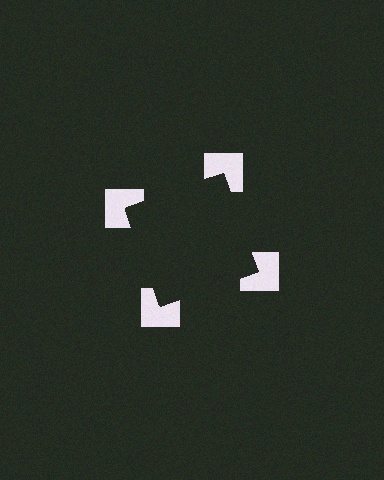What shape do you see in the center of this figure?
An illusory square — its edges are inferred from the aligned wedge cuts in the notched squares, not physically drawn.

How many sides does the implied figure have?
4 sides.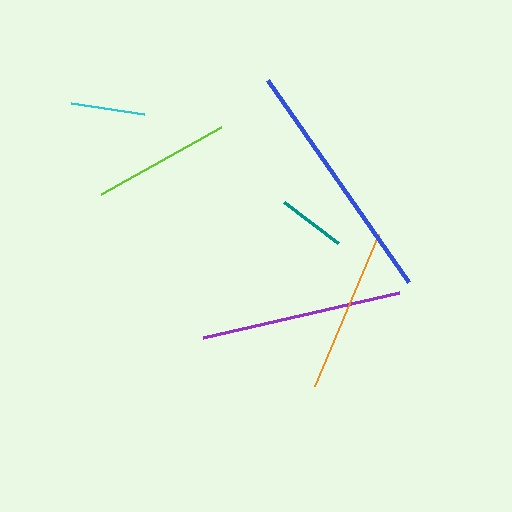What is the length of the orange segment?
The orange segment is approximately 165 pixels long.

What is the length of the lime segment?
The lime segment is approximately 137 pixels long.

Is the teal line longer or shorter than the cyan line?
The cyan line is longer than the teal line.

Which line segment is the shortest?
The teal line is the shortest at approximately 68 pixels.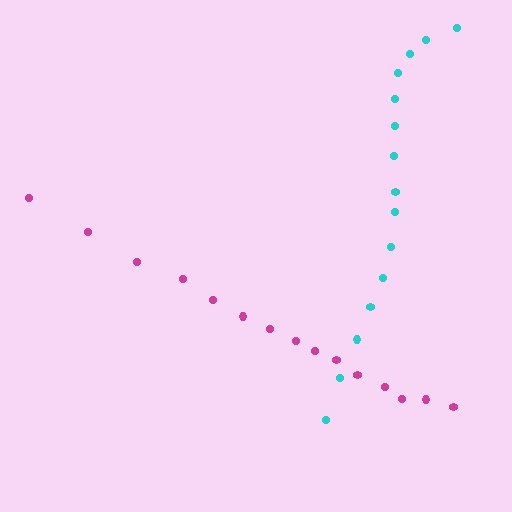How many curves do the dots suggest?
There are 2 distinct paths.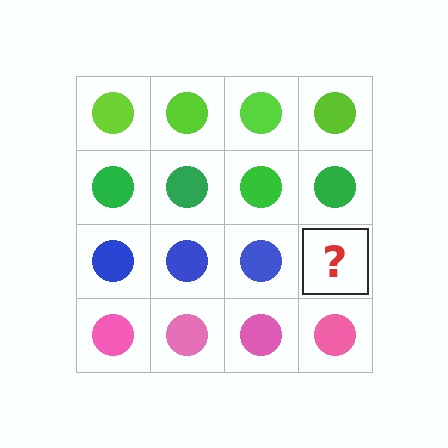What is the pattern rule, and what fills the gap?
The rule is that each row has a consistent color. The gap should be filled with a blue circle.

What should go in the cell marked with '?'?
The missing cell should contain a blue circle.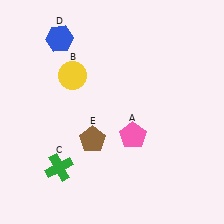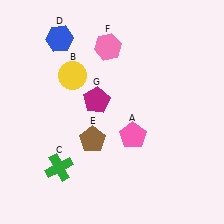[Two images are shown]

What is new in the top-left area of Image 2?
A magenta pentagon (G) was added in the top-left area of Image 2.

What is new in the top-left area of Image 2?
A pink hexagon (F) was added in the top-left area of Image 2.